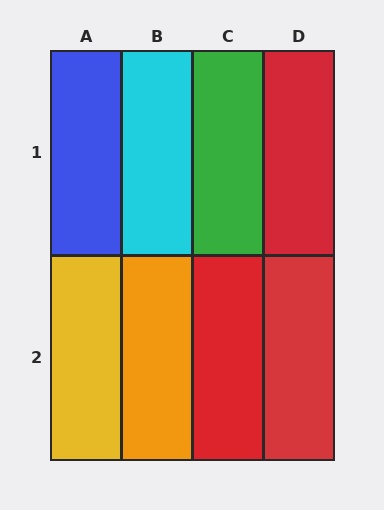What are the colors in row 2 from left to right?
Yellow, orange, red, red.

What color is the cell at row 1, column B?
Cyan.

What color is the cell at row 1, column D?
Red.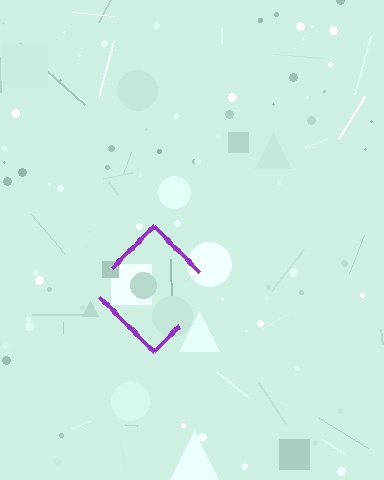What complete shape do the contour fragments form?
The contour fragments form a diamond.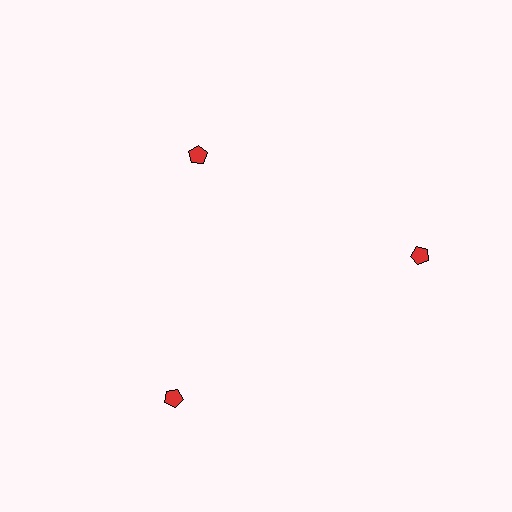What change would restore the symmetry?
The symmetry would be restored by moving it outward, back onto the ring so that all 3 pentagons sit at equal angles and equal distance from the center.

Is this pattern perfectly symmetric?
No. The 3 red pentagons are arranged in a ring, but one element near the 11 o'clock position is pulled inward toward the center, breaking the 3-fold rotational symmetry.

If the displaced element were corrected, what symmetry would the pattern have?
It would have 3-fold rotational symmetry — the pattern would map onto itself every 120 degrees.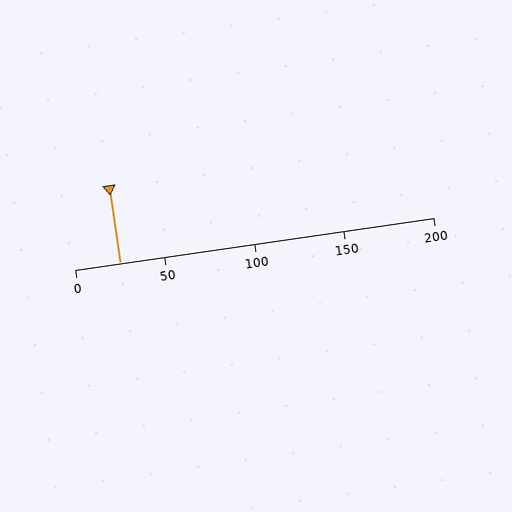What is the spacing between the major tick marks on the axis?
The major ticks are spaced 50 apart.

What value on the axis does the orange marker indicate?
The marker indicates approximately 25.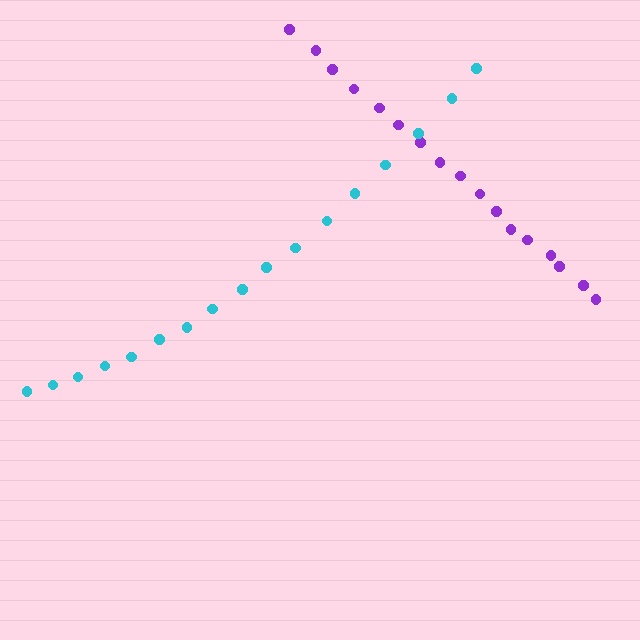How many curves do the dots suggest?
There are 2 distinct paths.